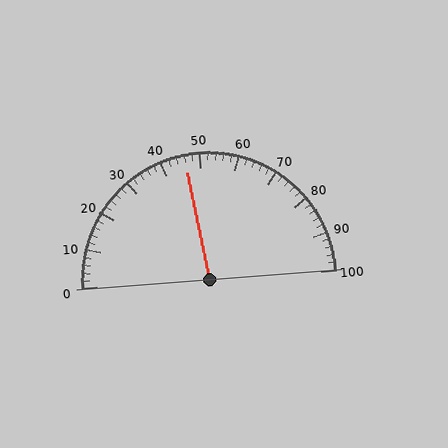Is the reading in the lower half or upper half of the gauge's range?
The reading is in the lower half of the range (0 to 100).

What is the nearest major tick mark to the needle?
The nearest major tick mark is 50.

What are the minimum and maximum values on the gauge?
The gauge ranges from 0 to 100.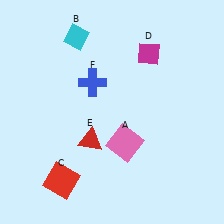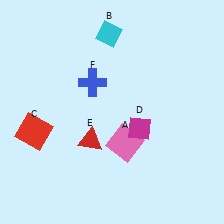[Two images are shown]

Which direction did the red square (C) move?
The red square (C) moved up.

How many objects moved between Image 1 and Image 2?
3 objects moved between the two images.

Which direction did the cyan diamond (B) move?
The cyan diamond (B) moved right.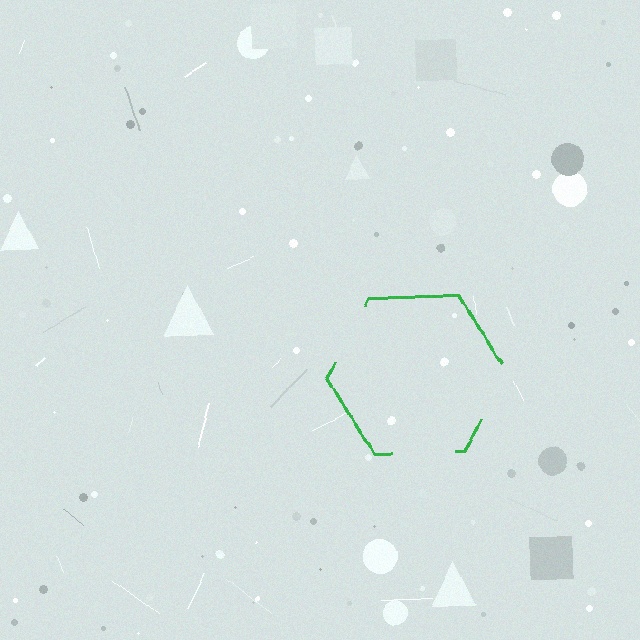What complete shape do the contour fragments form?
The contour fragments form a hexagon.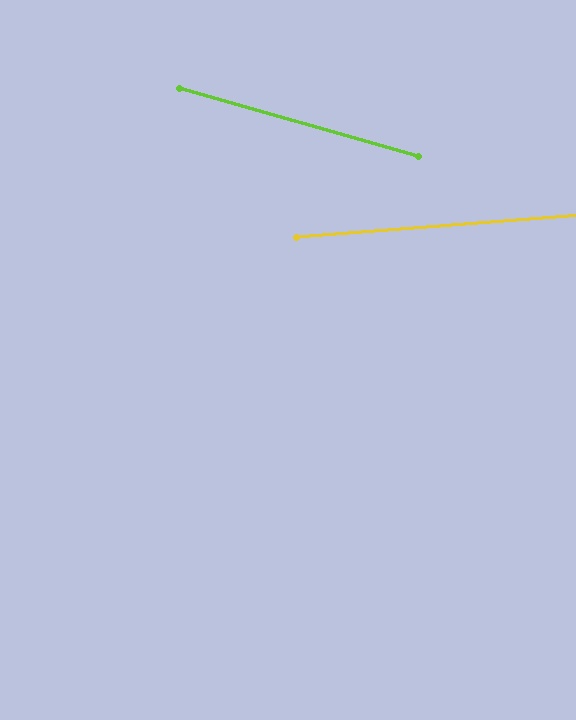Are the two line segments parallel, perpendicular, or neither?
Neither parallel nor perpendicular — they differ by about 20°.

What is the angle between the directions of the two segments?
Approximately 20 degrees.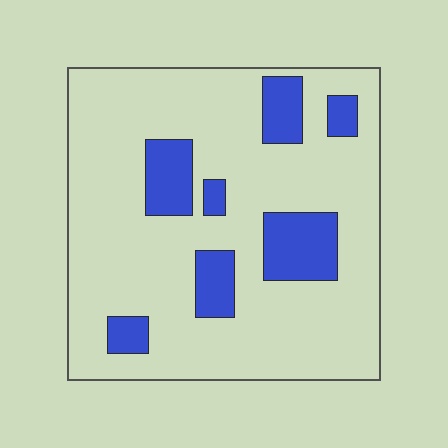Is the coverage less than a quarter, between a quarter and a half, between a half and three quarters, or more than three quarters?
Less than a quarter.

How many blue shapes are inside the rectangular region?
7.